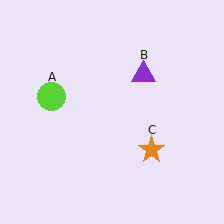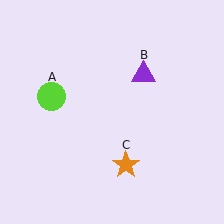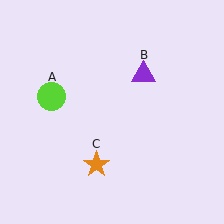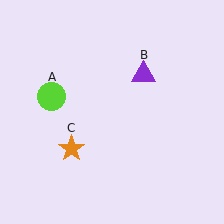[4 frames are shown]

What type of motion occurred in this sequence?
The orange star (object C) rotated clockwise around the center of the scene.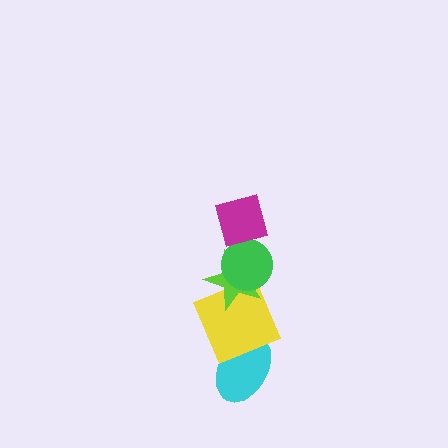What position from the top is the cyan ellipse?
The cyan ellipse is 5th from the top.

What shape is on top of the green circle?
The magenta diamond is on top of the green circle.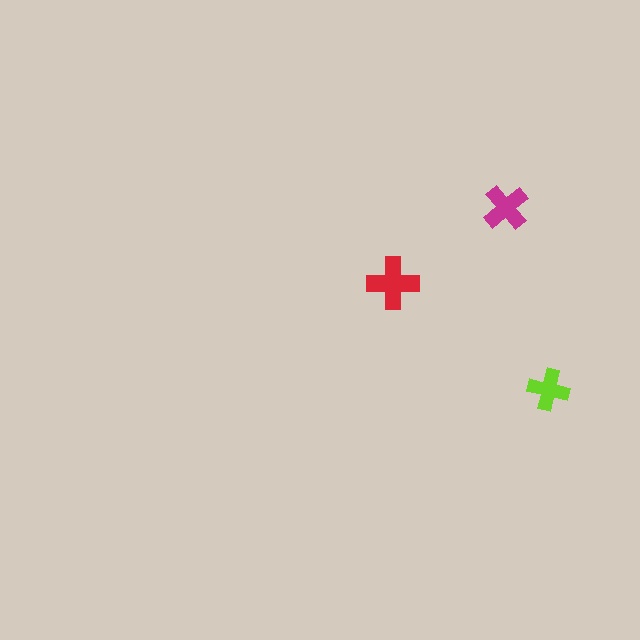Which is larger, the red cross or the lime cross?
The red one.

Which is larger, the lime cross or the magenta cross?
The magenta one.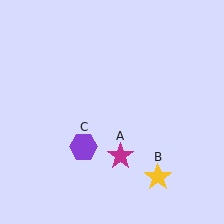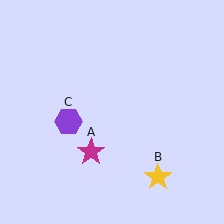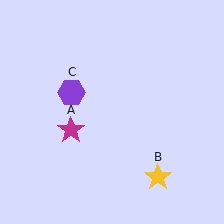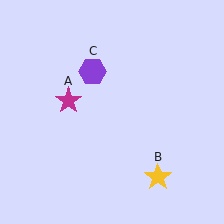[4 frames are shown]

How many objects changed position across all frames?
2 objects changed position: magenta star (object A), purple hexagon (object C).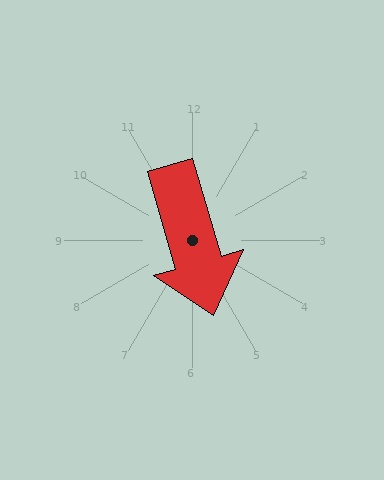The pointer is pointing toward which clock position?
Roughly 5 o'clock.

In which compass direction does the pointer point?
South.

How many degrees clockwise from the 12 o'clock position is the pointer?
Approximately 164 degrees.